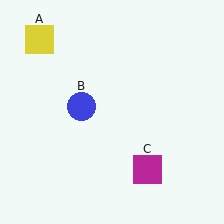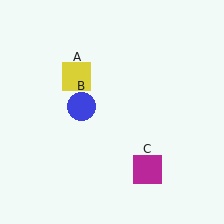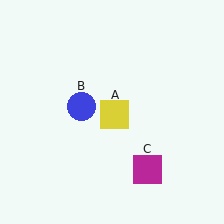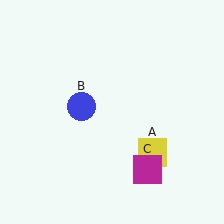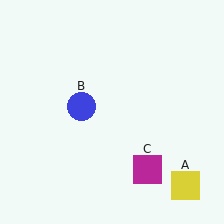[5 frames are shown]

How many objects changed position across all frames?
1 object changed position: yellow square (object A).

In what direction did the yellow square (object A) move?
The yellow square (object A) moved down and to the right.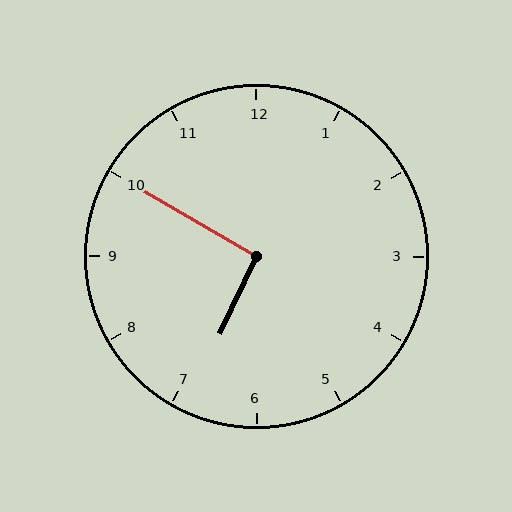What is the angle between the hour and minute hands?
Approximately 95 degrees.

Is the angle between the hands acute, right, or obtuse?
It is right.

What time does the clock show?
6:50.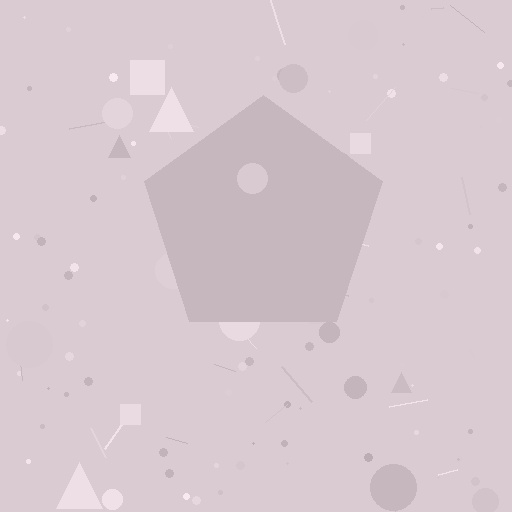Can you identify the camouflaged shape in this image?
The camouflaged shape is a pentagon.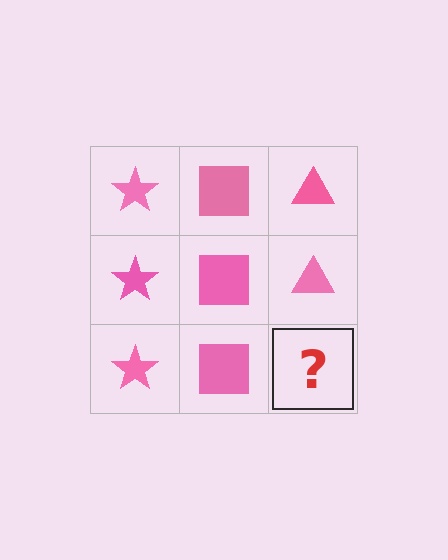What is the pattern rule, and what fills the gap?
The rule is that each column has a consistent shape. The gap should be filled with a pink triangle.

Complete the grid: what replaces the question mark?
The question mark should be replaced with a pink triangle.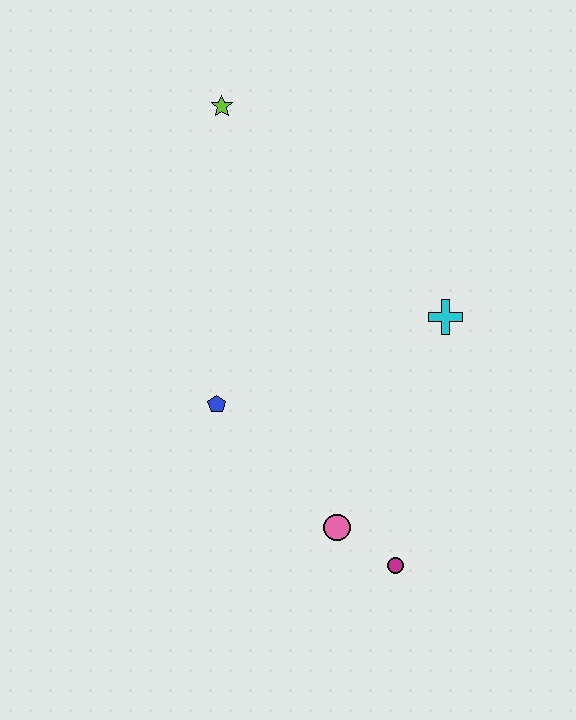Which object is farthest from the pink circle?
The lime star is farthest from the pink circle.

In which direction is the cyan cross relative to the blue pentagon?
The cyan cross is to the right of the blue pentagon.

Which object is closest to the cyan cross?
The pink circle is closest to the cyan cross.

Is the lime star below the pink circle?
No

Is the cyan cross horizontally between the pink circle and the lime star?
No